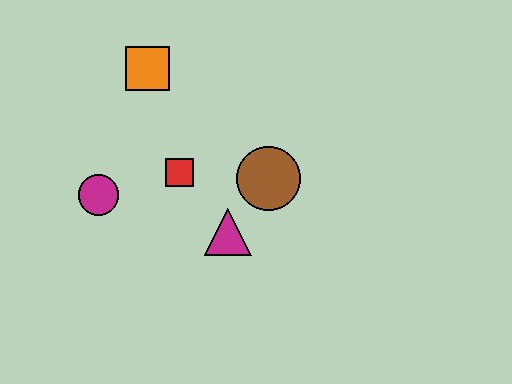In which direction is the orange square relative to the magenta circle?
The orange square is above the magenta circle.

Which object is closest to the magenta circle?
The red square is closest to the magenta circle.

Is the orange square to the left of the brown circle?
Yes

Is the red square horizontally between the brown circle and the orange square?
Yes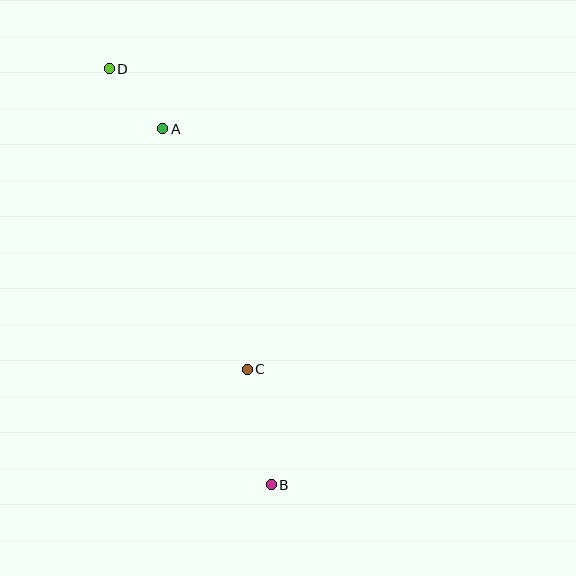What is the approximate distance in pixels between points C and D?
The distance between C and D is approximately 331 pixels.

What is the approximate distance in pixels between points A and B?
The distance between A and B is approximately 372 pixels.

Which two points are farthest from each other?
Points B and D are farthest from each other.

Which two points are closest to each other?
Points A and D are closest to each other.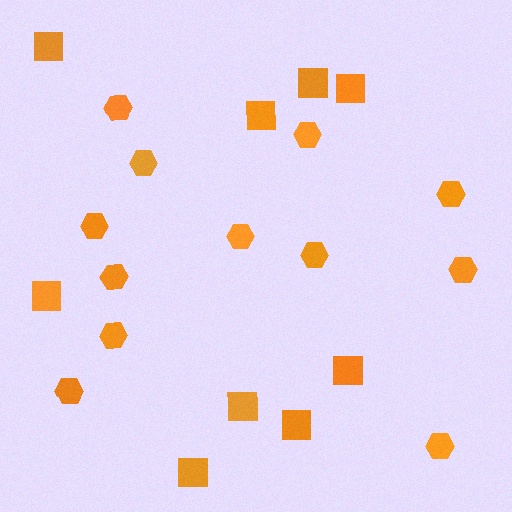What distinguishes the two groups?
There are 2 groups: one group of hexagons (12) and one group of squares (9).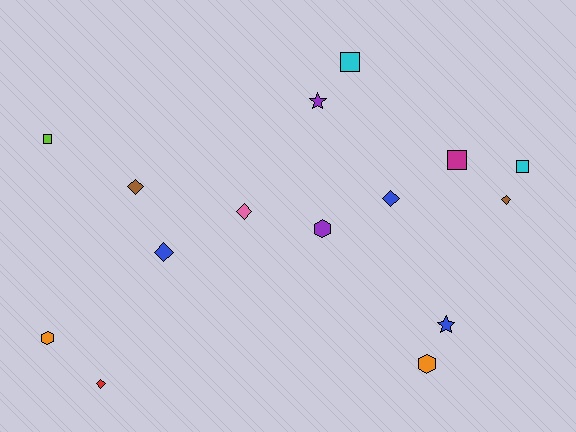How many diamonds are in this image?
There are 6 diamonds.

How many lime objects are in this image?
There is 1 lime object.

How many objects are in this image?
There are 15 objects.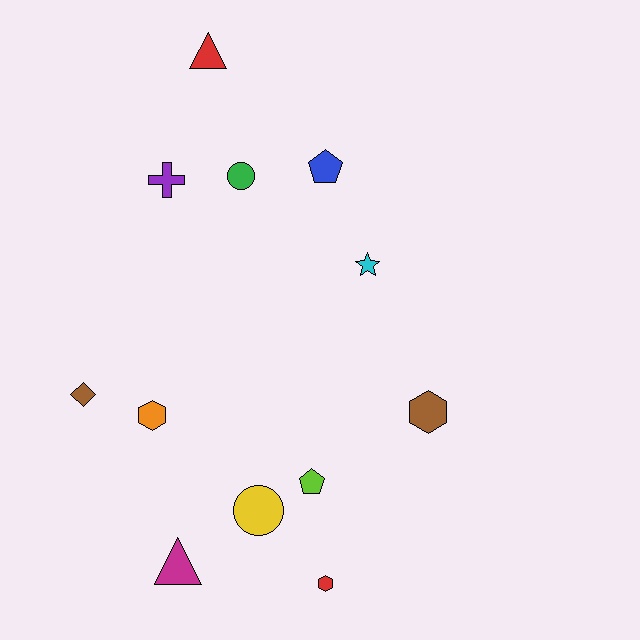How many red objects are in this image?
There are 2 red objects.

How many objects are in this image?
There are 12 objects.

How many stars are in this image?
There is 1 star.